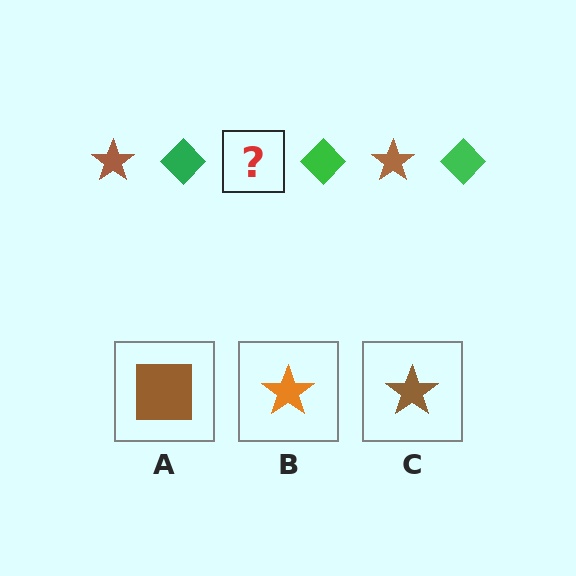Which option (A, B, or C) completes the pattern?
C.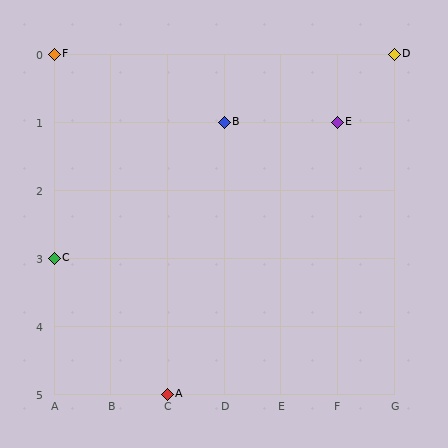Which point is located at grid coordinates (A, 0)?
Point F is at (A, 0).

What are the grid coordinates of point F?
Point F is at grid coordinates (A, 0).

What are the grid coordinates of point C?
Point C is at grid coordinates (A, 3).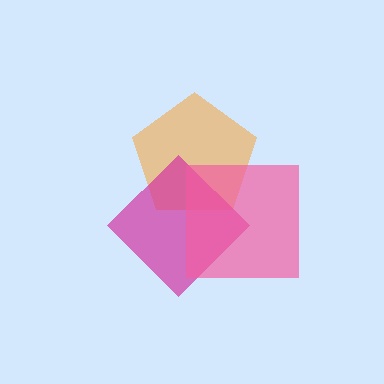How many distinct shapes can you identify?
There are 3 distinct shapes: an orange pentagon, a magenta diamond, a pink square.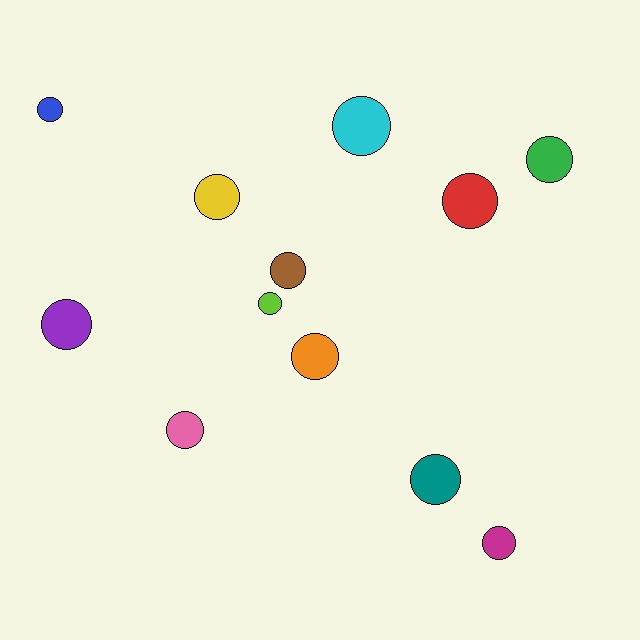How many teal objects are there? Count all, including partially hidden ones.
There is 1 teal object.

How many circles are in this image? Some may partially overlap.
There are 12 circles.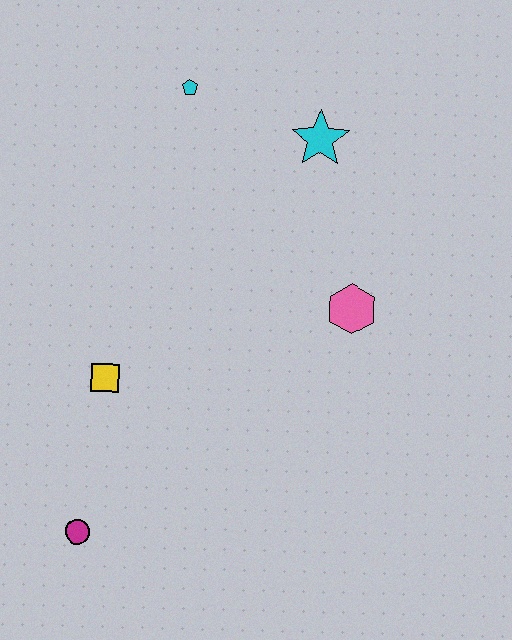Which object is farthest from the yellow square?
The cyan star is farthest from the yellow square.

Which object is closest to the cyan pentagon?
The cyan star is closest to the cyan pentagon.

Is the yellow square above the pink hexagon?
No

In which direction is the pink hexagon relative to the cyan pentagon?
The pink hexagon is below the cyan pentagon.